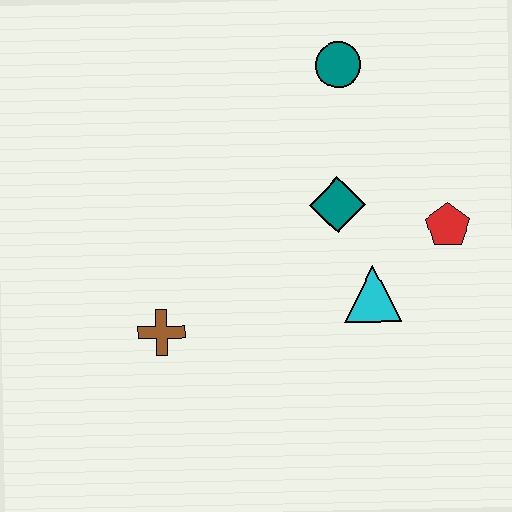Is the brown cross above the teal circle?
No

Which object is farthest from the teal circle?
The brown cross is farthest from the teal circle.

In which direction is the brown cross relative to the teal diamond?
The brown cross is to the left of the teal diamond.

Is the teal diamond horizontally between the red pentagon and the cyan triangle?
No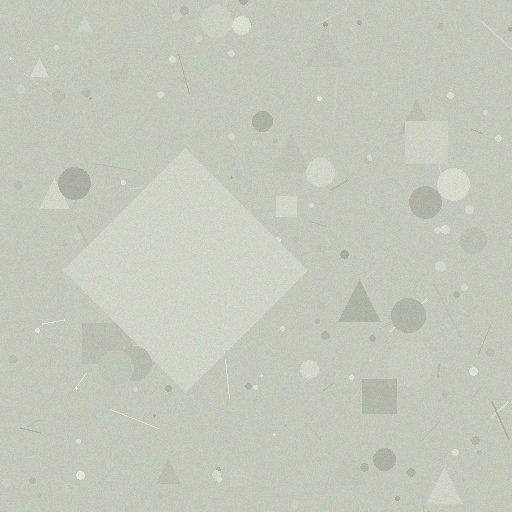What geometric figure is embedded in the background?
A diamond is embedded in the background.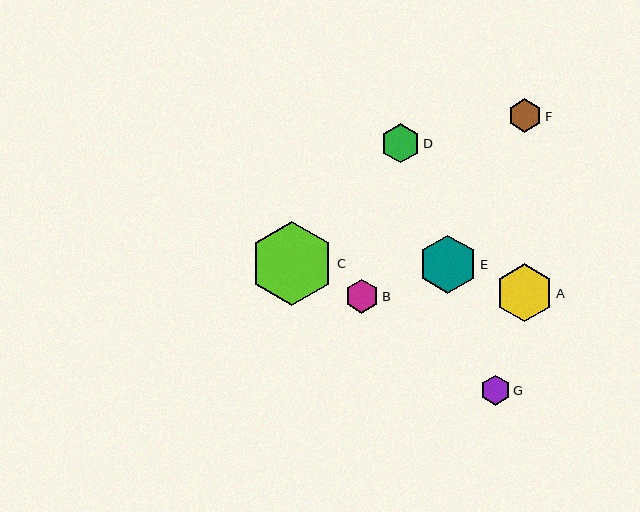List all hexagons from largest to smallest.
From largest to smallest: C, E, A, D, B, F, G.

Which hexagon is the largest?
Hexagon C is the largest with a size of approximately 84 pixels.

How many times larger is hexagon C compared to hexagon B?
Hexagon C is approximately 2.5 times the size of hexagon B.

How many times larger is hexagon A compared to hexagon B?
Hexagon A is approximately 1.7 times the size of hexagon B.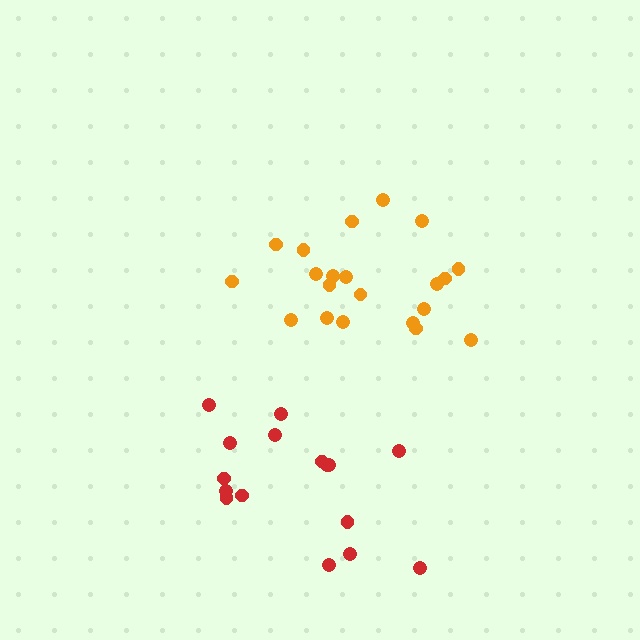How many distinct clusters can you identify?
There are 2 distinct clusters.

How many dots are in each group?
Group 1: 16 dots, Group 2: 21 dots (37 total).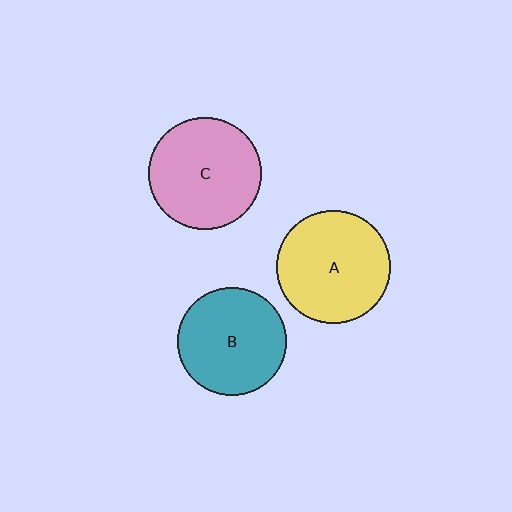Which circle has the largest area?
Circle A (yellow).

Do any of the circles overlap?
No, none of the circles overlap.